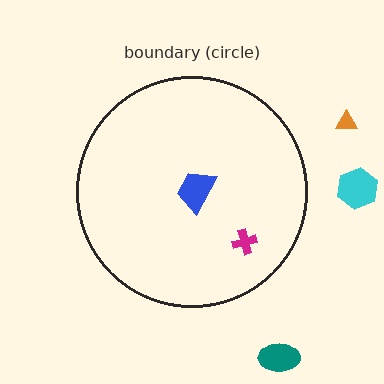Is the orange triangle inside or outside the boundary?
Outside.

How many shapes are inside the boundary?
2 inside, 3 outside.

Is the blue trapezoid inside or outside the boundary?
Inside.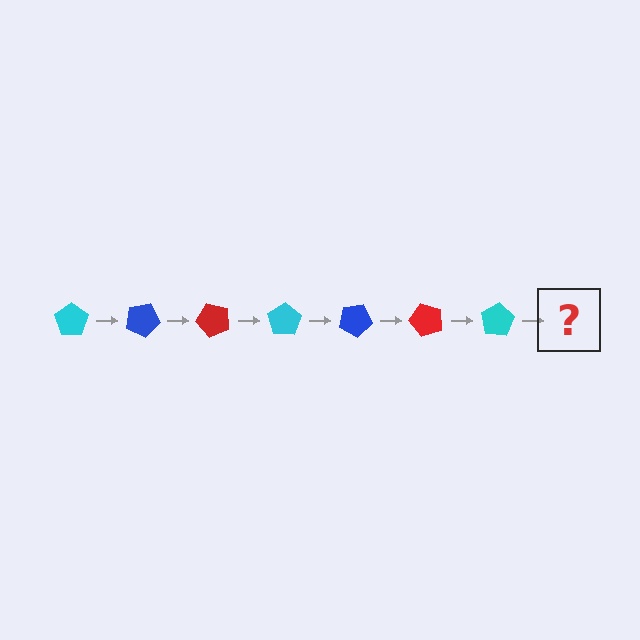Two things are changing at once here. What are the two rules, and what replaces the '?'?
The two rules are that it rotates 25 degrees each step and the color cycles through cyan, blue, and red. The '?' should be a blue pentagon, rotated 175 degrees from the start.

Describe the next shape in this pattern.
It should be a blue pentagon, rotated 175 degrees from the start.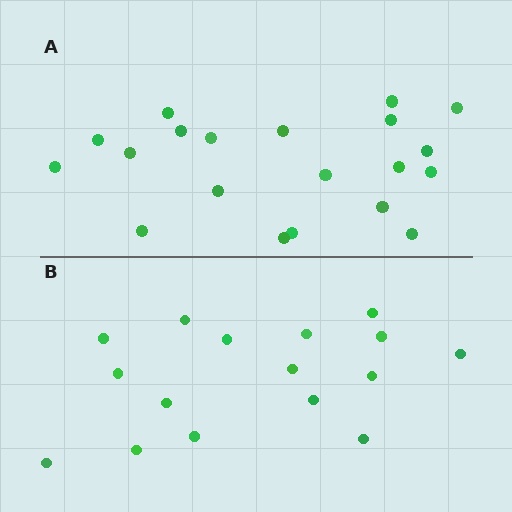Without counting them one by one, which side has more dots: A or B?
Region A (the top region) has more dots.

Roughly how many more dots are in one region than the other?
Region A has about 4 more dots than region B.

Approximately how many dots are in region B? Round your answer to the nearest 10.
About 20 dots. (The exact count is 16, which rounds to 20.)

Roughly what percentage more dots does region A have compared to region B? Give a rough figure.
About 25% more.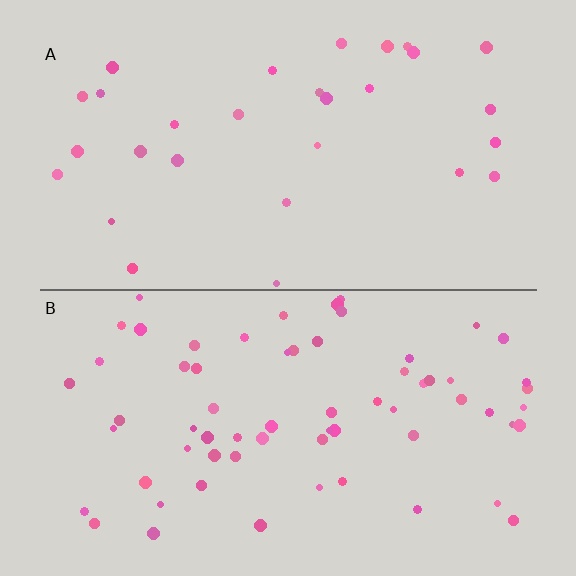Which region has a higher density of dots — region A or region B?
B (the bottom).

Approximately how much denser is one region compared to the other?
Approximately 2.3× — region B over region A.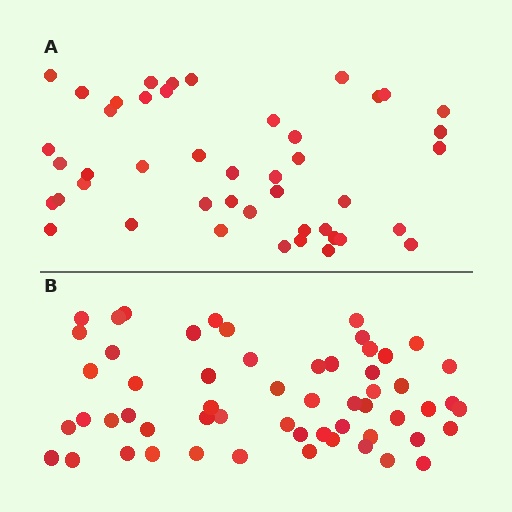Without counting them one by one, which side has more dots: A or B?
Region B (the bottom region) has more dots.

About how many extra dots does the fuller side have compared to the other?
Region B has roughly 12 or so more dots than region A.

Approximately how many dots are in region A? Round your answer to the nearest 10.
About 40 dots. (The exact count is 45, which rounds to 40.)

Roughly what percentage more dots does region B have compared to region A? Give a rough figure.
About 25% more.